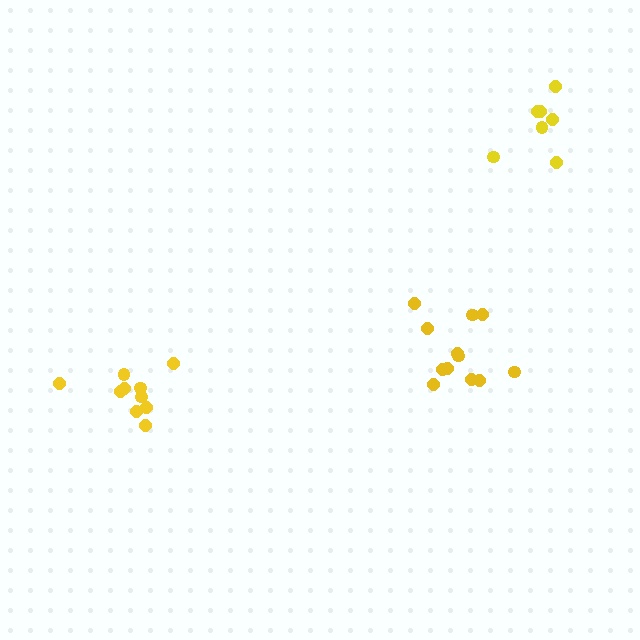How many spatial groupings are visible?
There are 3 spatial groupings.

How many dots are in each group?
Group 1: 12 dots, Group 2: 10 dots, Group 3: 7 dots (29 total).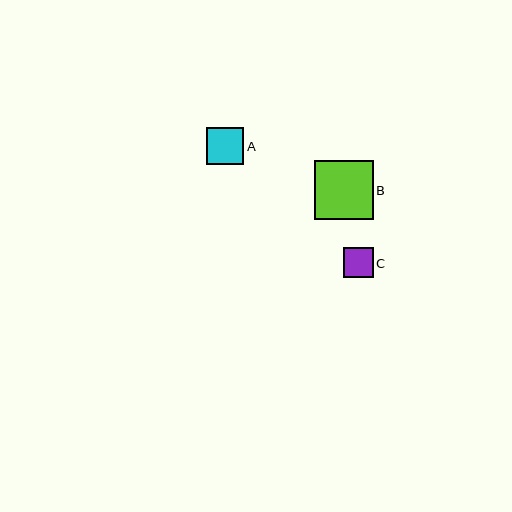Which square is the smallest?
Square C is the smallest with a size of approximately 29 pixels.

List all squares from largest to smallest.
From largest to smallest: B, A, C.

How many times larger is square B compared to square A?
Square B is approximately 1.6 times the size of square A.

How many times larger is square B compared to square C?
Square B is approximately 2.0 times the size of square C.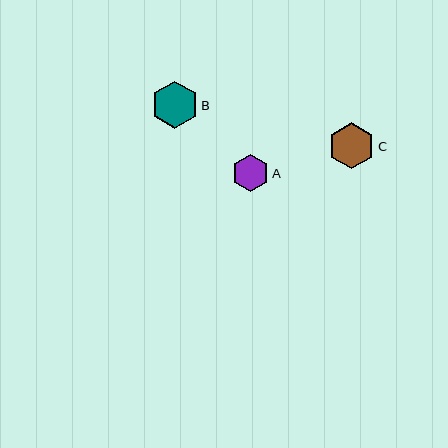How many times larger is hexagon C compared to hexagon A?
Hexagon C is approximately 1.2 times the size of hexagon A.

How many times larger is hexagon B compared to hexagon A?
Hexagon B is approximately 1.3 times the size of hexagon A.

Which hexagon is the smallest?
Hexagon A is the smallest with a size of approximately 37 pixels.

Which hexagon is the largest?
Hexagon B is the largest with a size of approximately 47 pixels.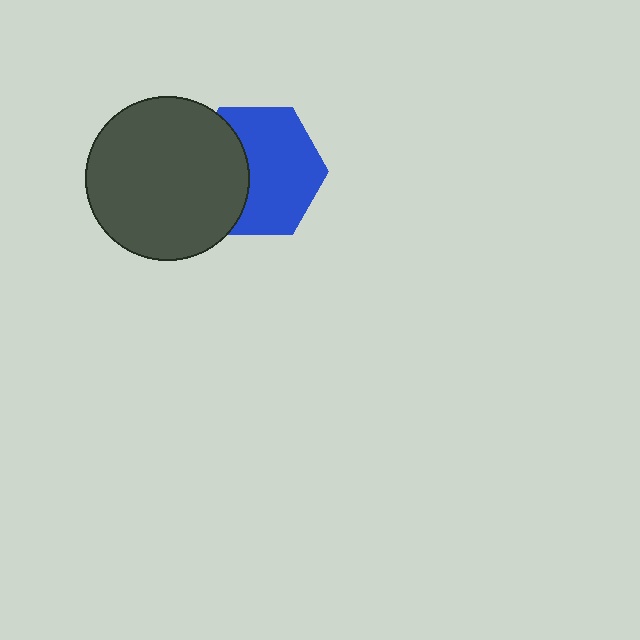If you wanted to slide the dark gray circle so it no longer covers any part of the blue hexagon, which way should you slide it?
Slide it left — that is the most direct way to separate the two shapes.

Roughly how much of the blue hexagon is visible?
About half of it is visible (roughly 64%).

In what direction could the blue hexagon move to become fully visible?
The blue hexagon could move right. That would shift it out from behind the dark gray circle entirely.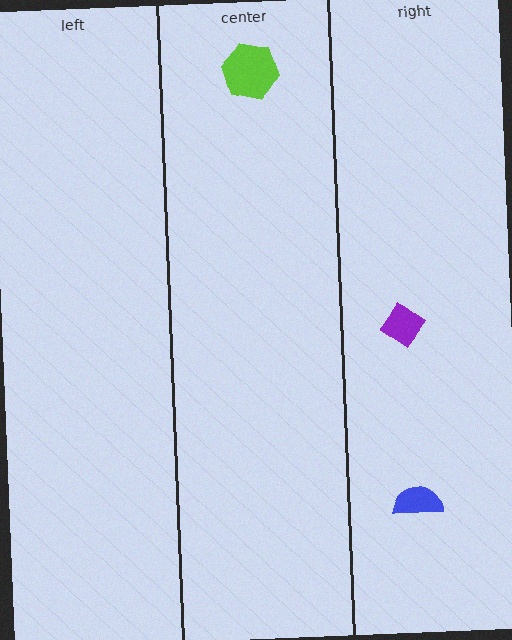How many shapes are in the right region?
2.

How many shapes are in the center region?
1.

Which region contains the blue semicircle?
The right region.